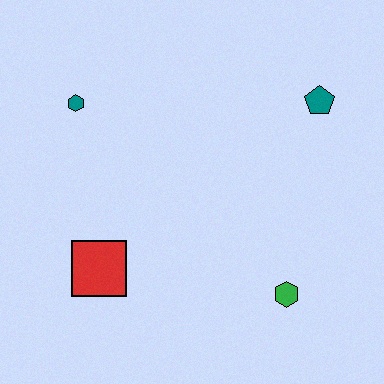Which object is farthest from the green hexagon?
The teal hexagon is farthest from the green hexagon.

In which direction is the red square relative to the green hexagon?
The red square is to the left of the green hexagon.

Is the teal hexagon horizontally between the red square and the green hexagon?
No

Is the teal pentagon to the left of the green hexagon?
No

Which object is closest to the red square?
The teal hexagon is closest to the red square.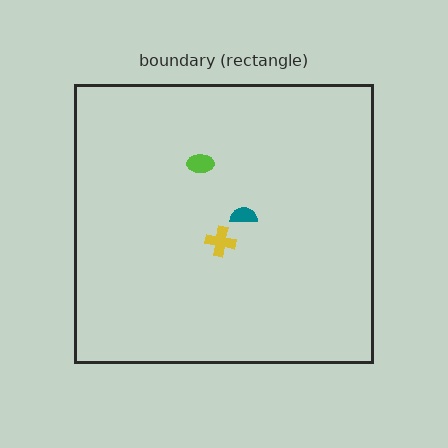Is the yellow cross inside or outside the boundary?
Inside.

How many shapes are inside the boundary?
3 inside, 0 outside.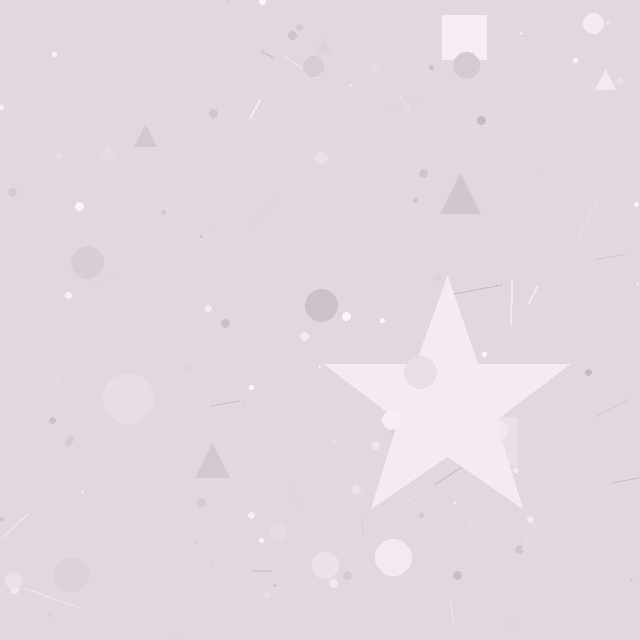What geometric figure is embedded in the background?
A star is embedded in the background.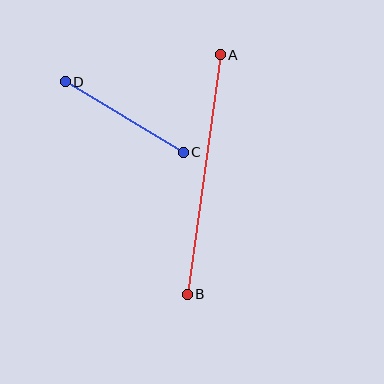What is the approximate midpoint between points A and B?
The midpoint is at approximately (204, 175) pixels.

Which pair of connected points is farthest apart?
Points A and B are farthest apart.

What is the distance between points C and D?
The distance is approximately 137 pixels.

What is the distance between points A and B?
The distance is approximately 242 pixels.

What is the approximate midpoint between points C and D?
The midpoint is at approximately (124, 117) pixels.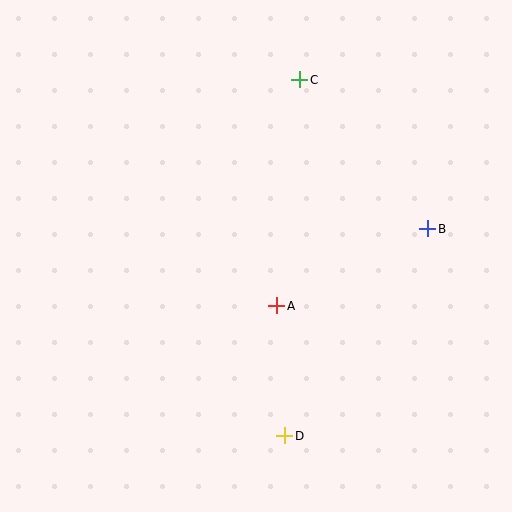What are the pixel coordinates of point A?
Point A is at (277, 306).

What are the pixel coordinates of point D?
Point D is at (285, 436).